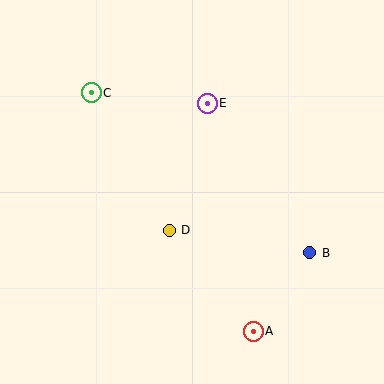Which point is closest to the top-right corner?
Point E is closest to the top-right corner.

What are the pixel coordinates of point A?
Point A is at (253, 331).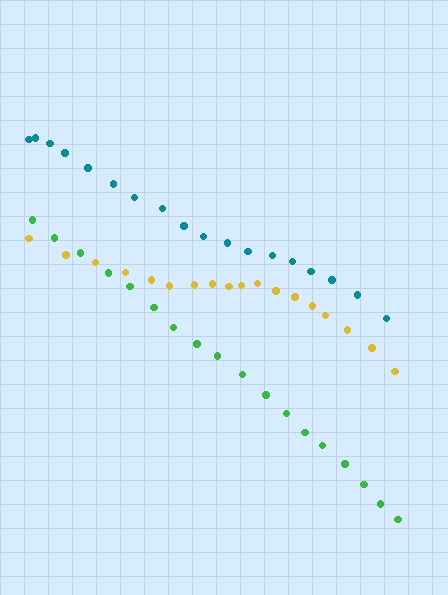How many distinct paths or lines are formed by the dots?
There are 3 distinct paths.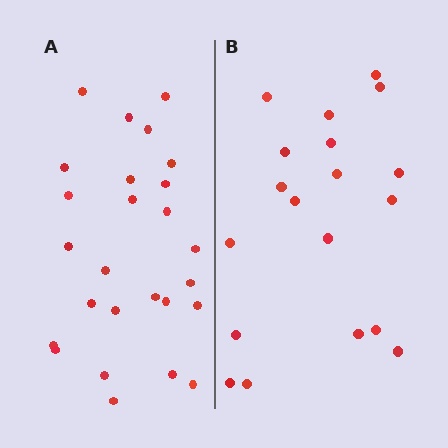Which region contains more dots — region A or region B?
Region A (the left region) has more dots.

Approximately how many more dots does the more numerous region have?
Region A has roughly 8 or so more dots than region B.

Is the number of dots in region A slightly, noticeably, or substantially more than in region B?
Region A has noticeably more, but not dramatically so. The ratio is roughly 1.4 to 1.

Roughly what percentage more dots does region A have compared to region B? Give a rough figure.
About 35% more.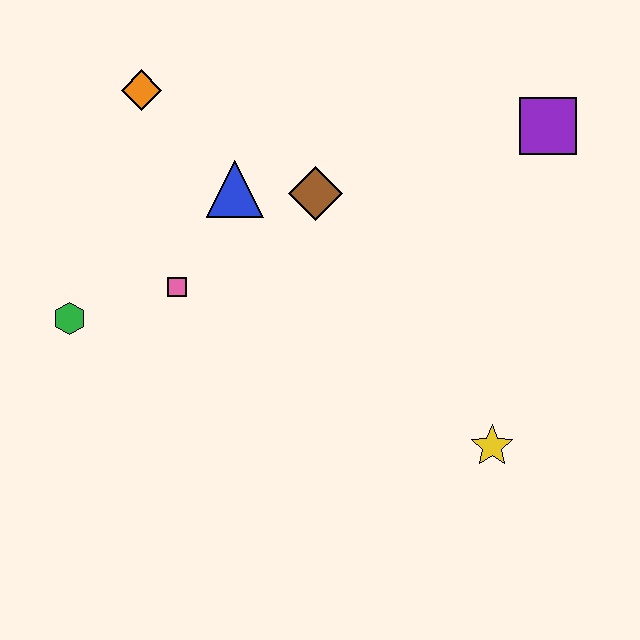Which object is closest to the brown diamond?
The blue triangle is closest to the brown diamond.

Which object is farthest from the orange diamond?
The yellow star is farthest from the orange diamond.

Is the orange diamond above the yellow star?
Yes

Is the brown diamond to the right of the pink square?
Yes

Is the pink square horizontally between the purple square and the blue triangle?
No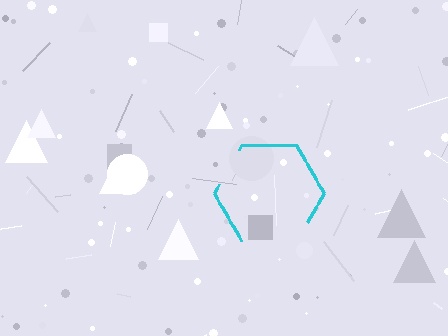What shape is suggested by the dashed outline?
The dashed outline suggests a hexagon.